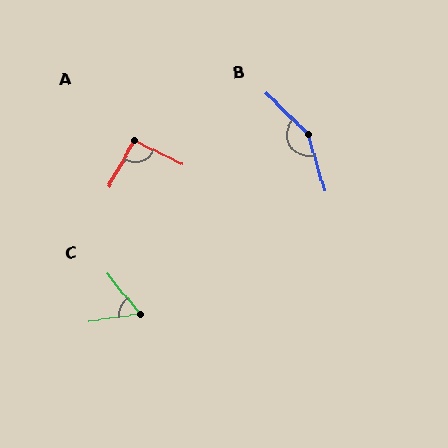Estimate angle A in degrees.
Approximately 92 degrees.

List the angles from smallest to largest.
C (59°), A (92°), B (151°).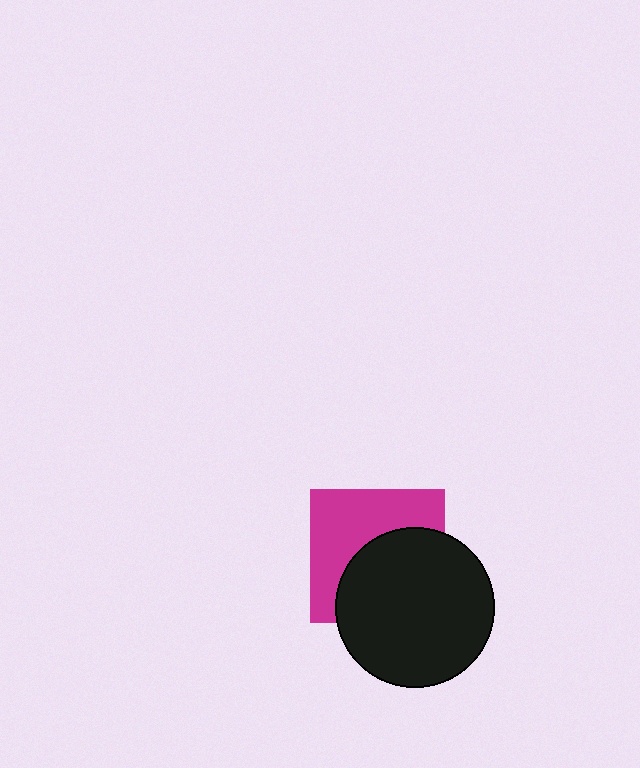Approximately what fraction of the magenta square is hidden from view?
Roughly 50% of the magenta square is hidden behind the black circle.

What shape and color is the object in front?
The object in front is a black circle.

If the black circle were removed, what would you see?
You would see the complete magenta square.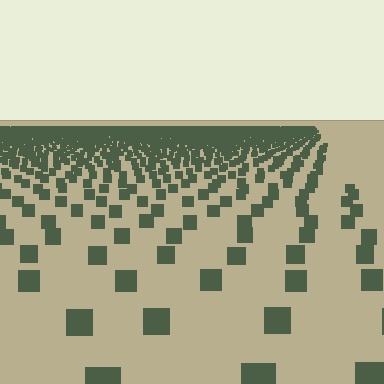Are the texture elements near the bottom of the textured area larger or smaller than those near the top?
Larger. Near the bottom, elements are closer to the viewer and appear at a bigger on-screen size.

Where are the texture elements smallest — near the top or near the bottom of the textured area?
Near the top.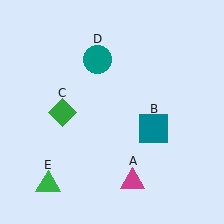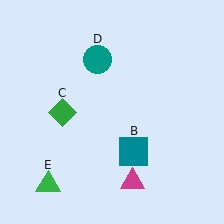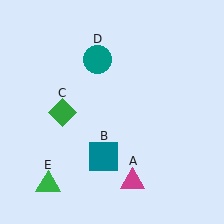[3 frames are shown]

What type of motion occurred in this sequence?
The teal square (object B) rotated clockwise around the center of the scene.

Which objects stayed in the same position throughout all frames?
Magenta triangle (object A) and green diamond (object C) and teal circle (object D) and green triangle (object E) remained stationary.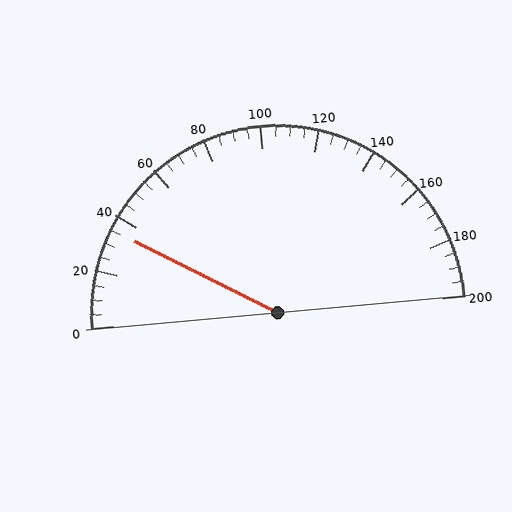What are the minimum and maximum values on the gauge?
The gauge ranges from 0 to 200.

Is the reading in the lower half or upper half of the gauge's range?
The reading is in the lower half of the range (0 to 200).